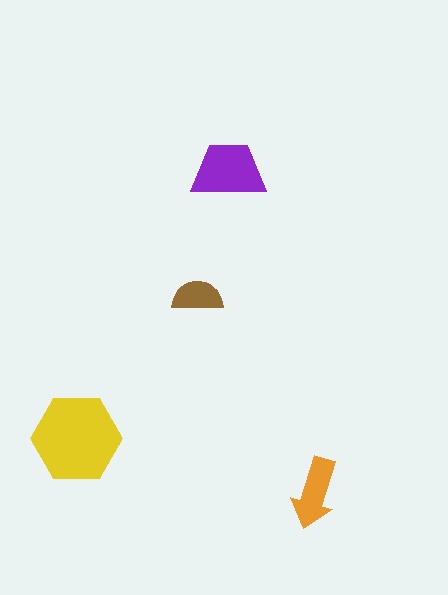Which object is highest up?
The purple trapezoid is topmost.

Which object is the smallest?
The brown semicircle.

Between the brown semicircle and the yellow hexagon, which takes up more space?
The yellow hexagon.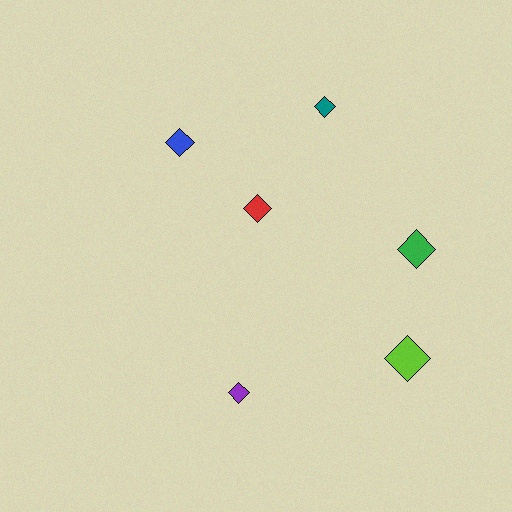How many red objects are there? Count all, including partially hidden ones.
There is 1 red object.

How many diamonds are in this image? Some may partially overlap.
There are 6 diamonds.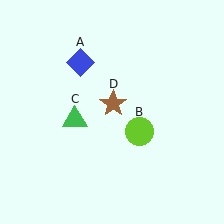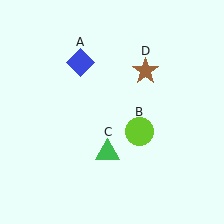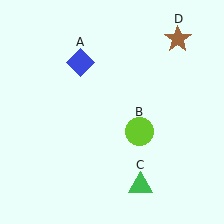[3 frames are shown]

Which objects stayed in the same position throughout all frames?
Blue diamond (object A) and lime circle (object B) remained stationary.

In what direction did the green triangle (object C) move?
The green triangle (object C) moved down and to the right.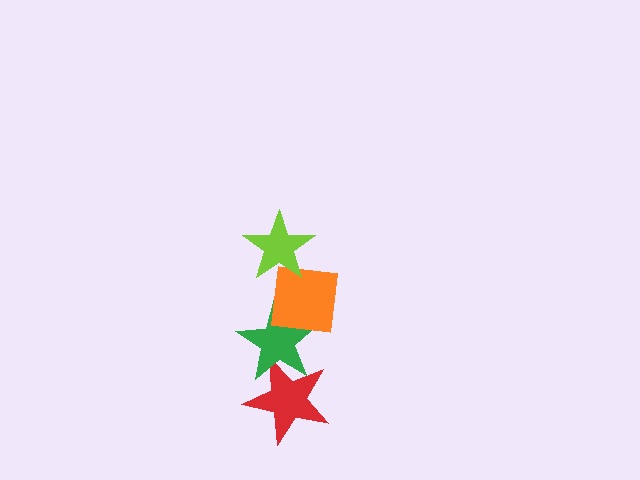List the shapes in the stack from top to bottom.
From top to bottom: the lime star, the orange square, the green star, the red star.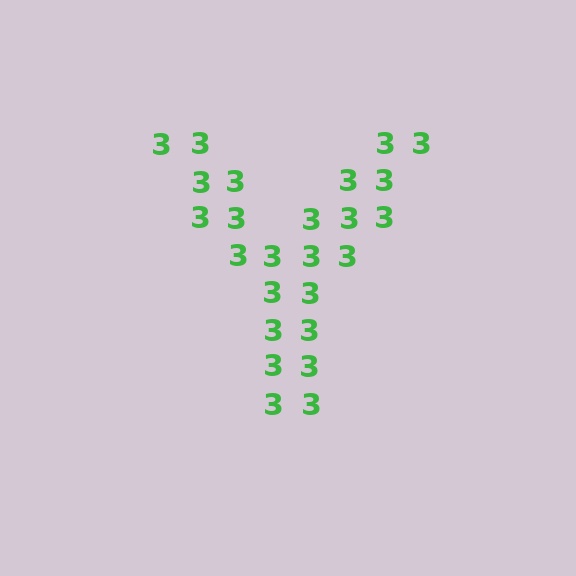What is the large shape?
The large shape is the letter Y.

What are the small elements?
The small elements are digit 3's.